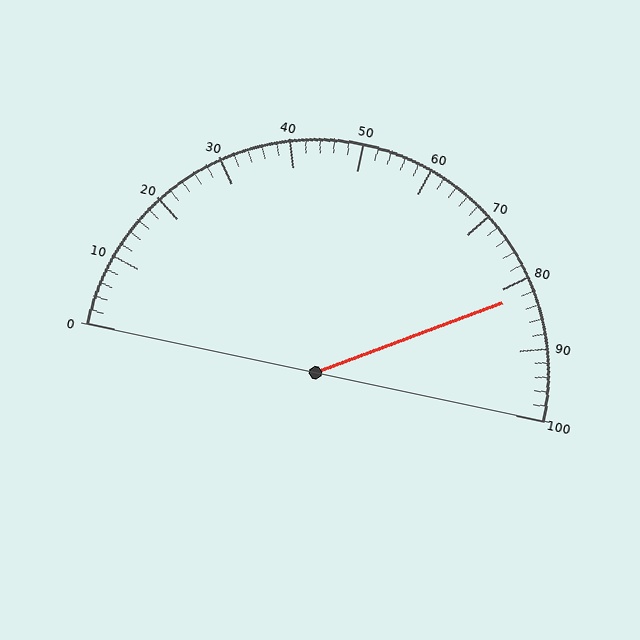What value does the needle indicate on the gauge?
The needle indicates approximately 82.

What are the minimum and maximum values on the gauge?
The gauge ranges from 0 to 100.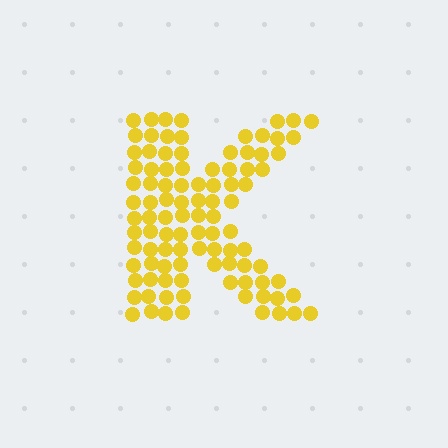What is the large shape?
The large shape is the letter K.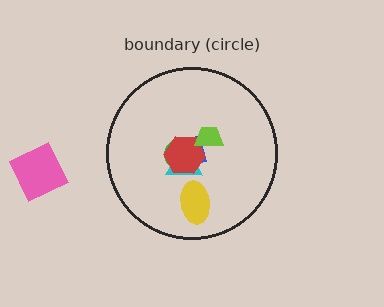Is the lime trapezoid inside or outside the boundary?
Inside.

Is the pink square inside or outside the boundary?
Outside.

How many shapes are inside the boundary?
6 inside, 1 outside.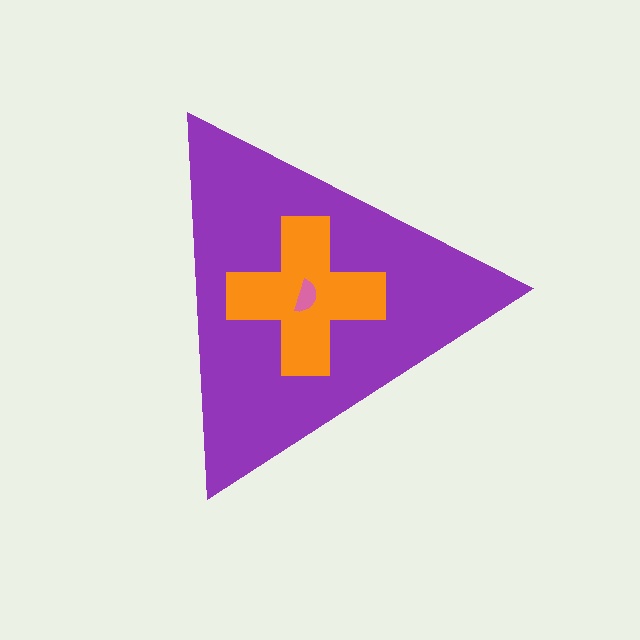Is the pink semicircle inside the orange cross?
Yes.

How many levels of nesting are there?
3.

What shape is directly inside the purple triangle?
The orange cross.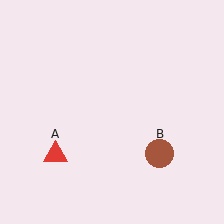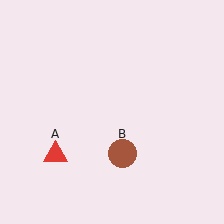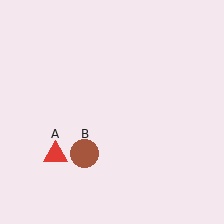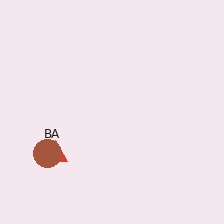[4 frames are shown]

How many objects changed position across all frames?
1 object changed position: brown circle (object B).